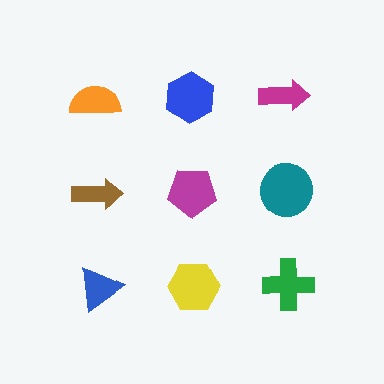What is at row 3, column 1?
A blue triangle.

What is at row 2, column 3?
A teal circle.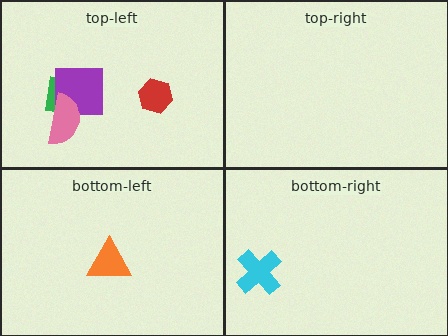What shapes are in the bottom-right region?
The cyan cross.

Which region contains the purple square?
The top-left region.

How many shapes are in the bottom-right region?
1.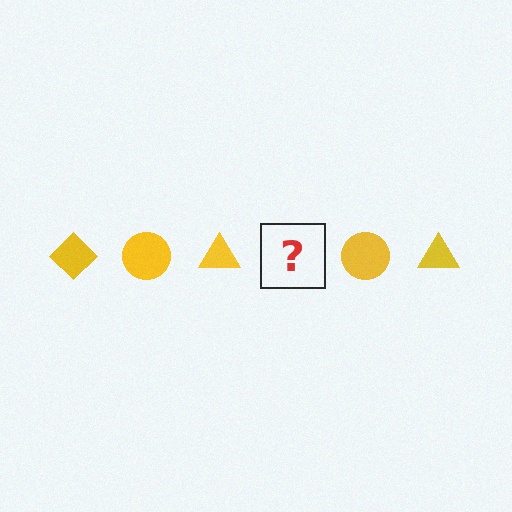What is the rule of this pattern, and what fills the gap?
The rule is that the pattern cycles through diamond, circle, triangle shapes in yellow. The gap should be filled with a yellow diamond.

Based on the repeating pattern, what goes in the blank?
The blank should be a yellow diamond.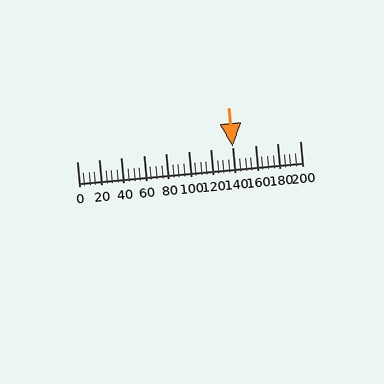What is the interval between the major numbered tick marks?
The major tick marks are spaced 20 units apart.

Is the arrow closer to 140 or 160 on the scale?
The arrow is closer to 140.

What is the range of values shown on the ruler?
The ruler shows values from 0 to 200.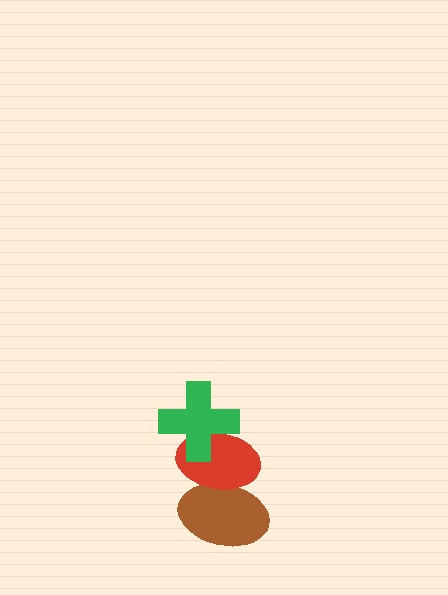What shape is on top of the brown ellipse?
The red ellipse is on top of the brown ellipse.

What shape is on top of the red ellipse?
The green cross is on top of the red ellipse.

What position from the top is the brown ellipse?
The brown ellipse is 3rd from the top.